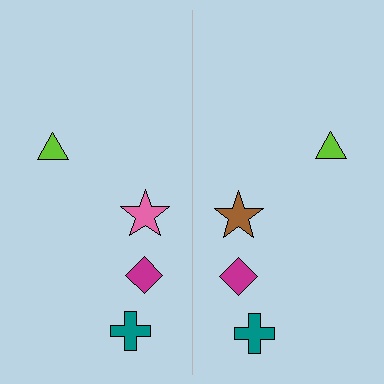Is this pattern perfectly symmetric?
No, the pattern is not perfectly symmetric. The brown star on the right side breaks the symmetry — its mirror counterpart is pink.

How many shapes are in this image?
There are 8 shapes in this image.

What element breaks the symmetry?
The brown star on the right side breaks the symmetry — its mirror counterpart is pink.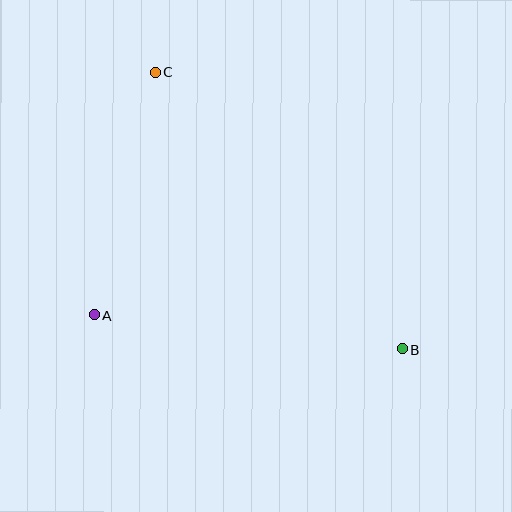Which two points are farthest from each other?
Points B and C are farthest from each other.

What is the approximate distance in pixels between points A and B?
The distance between A and B is approximately 310 pixels.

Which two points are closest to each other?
Points A and C are closest to each other.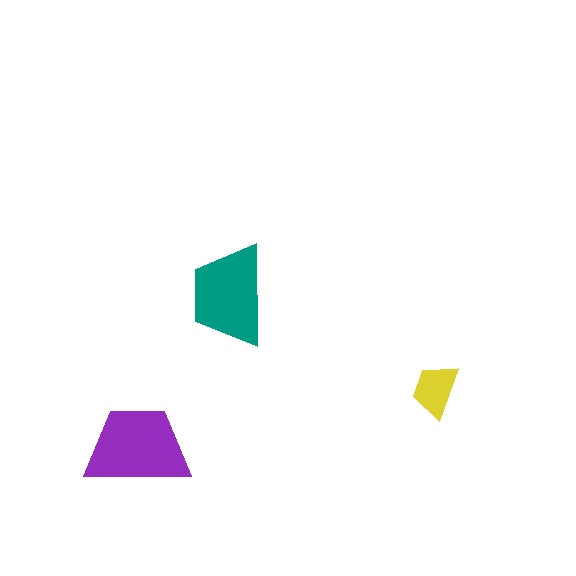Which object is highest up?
The teal trapezoid is topmost.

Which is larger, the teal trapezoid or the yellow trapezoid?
The teal one.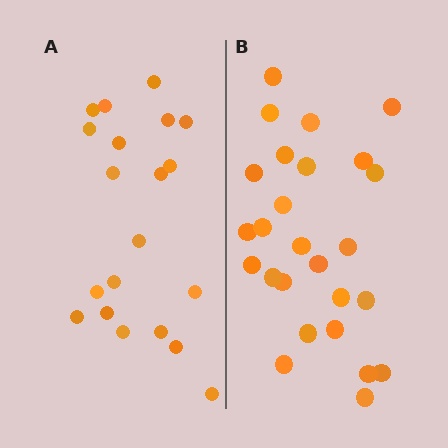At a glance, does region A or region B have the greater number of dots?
Region B (the right region) has more dots.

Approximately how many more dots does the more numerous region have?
Region B has about 6 more dots than region A.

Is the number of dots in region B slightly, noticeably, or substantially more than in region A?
Region B has noticeably more, but not dramatically so. The ratio is roughly 1.3 to 1.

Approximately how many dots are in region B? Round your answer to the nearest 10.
About 30 dots. (The exact count is 26, which rounds to 30.)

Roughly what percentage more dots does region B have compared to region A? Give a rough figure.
About 30% more.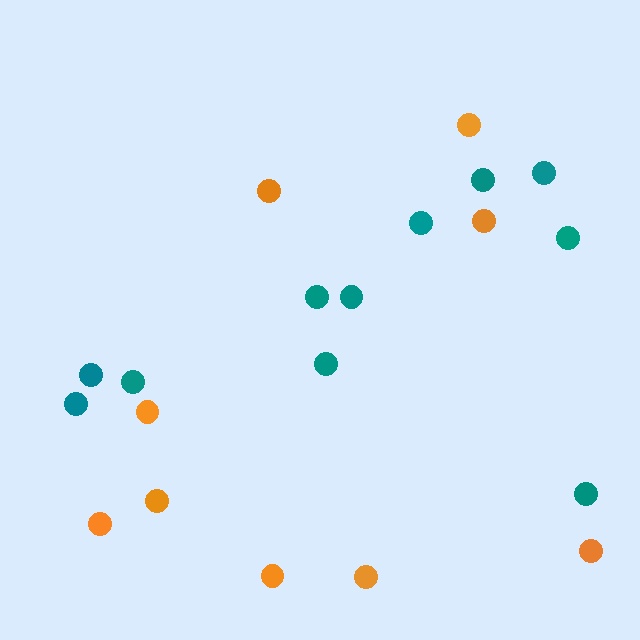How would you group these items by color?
There are 2 groups: one group of orange circles (9) and one group of teal circles (11).